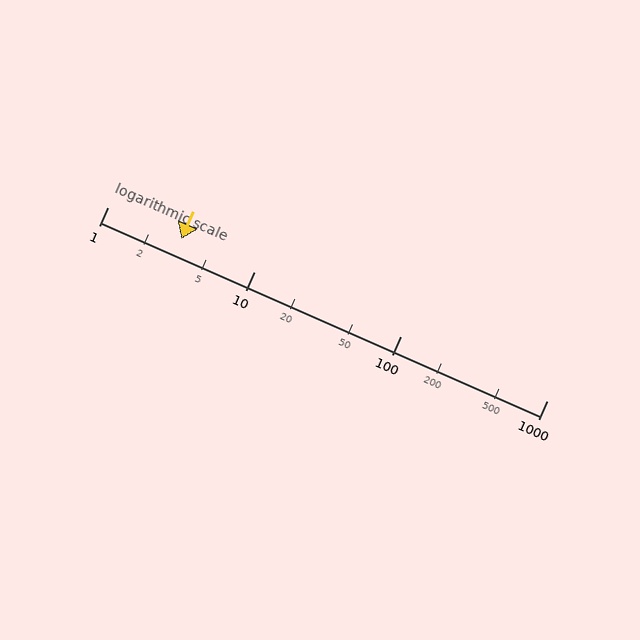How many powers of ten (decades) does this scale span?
The scale spans 3 decades, from 1 to 1000.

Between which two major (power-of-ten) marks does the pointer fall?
The pointer is between 1 and 10.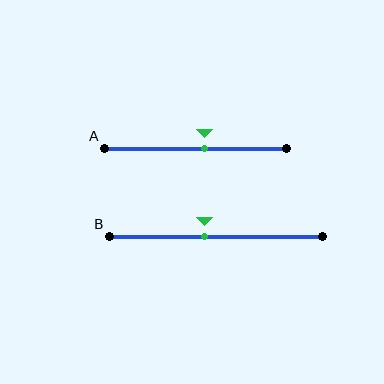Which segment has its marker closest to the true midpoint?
Segment A has its marker closest to the true midpoint.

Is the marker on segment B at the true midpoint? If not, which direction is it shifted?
No, the marker on segment B is shifted to the left by about 5% of the segment length.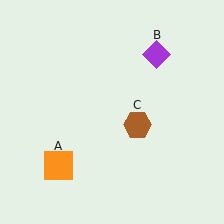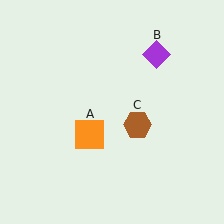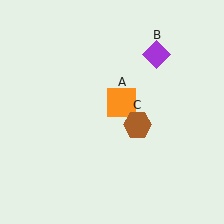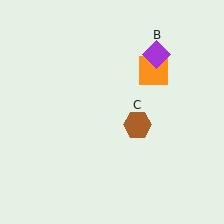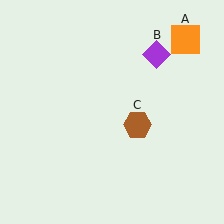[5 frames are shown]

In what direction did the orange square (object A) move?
The orange square (object A) moved up and to the right.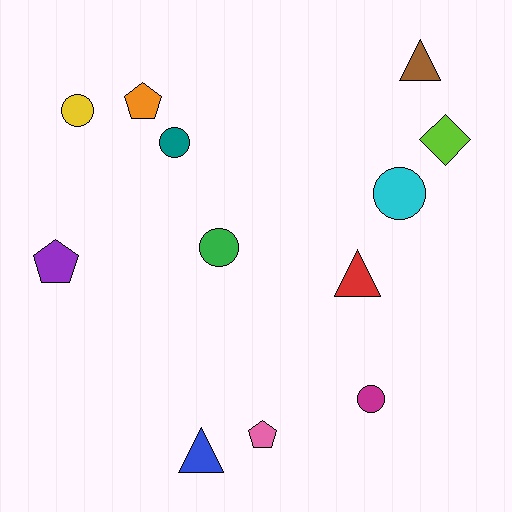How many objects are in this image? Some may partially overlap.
There are 12 objects.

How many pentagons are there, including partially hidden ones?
There are 3 pentagons.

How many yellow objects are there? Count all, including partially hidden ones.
There is 1 yellow object.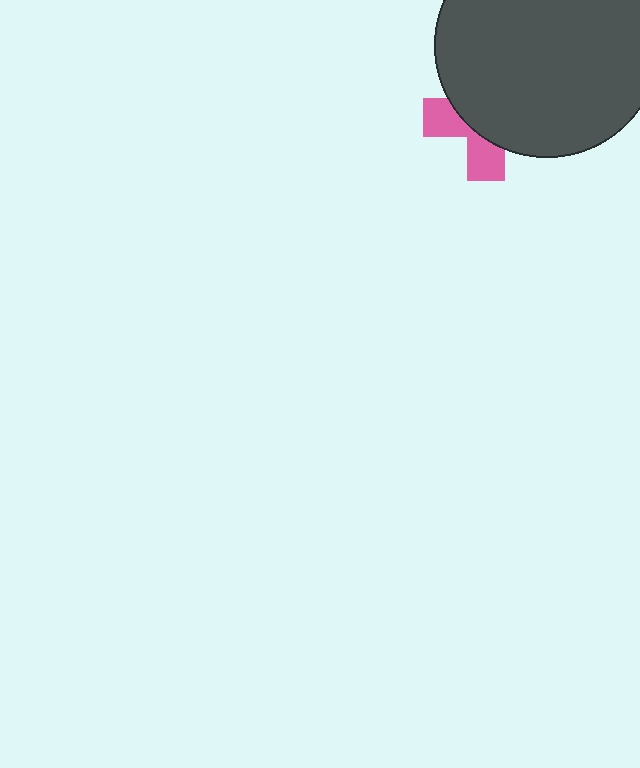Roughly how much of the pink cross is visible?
A small part of it is visible (roughly 36%).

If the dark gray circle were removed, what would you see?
You would see the complete pink cross.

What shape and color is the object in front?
The object in front is a dark gray circle.